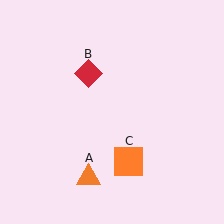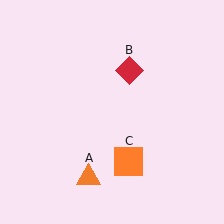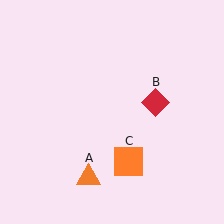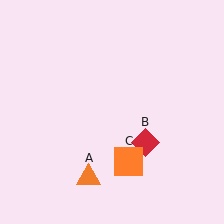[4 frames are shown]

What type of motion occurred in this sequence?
The red diamond (object B) rotated clockwise around the center of the scene.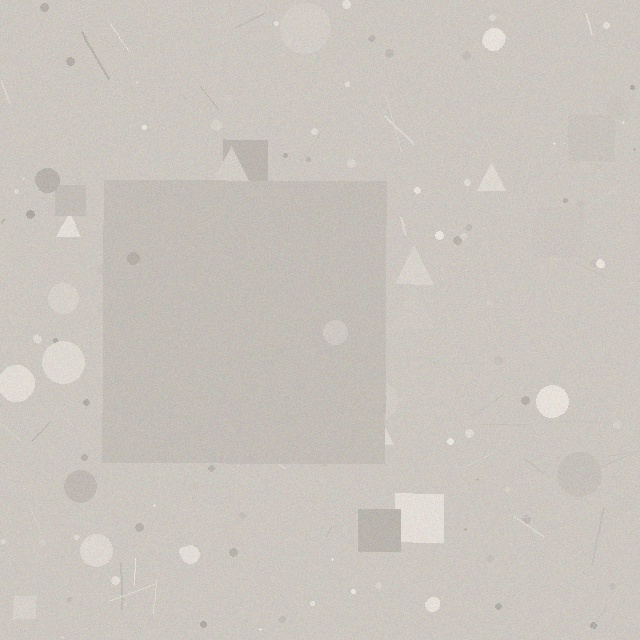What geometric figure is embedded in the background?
A square is embedded in the background.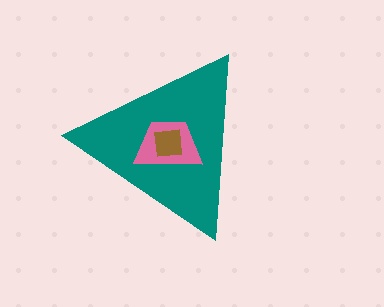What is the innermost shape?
The brown square.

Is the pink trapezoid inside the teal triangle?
Yes.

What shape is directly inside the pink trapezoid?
The brown square.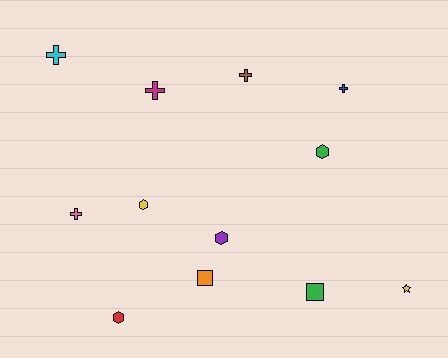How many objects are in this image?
There are 12 objects.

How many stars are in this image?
There is 1 star.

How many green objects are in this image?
There are 2 green objects.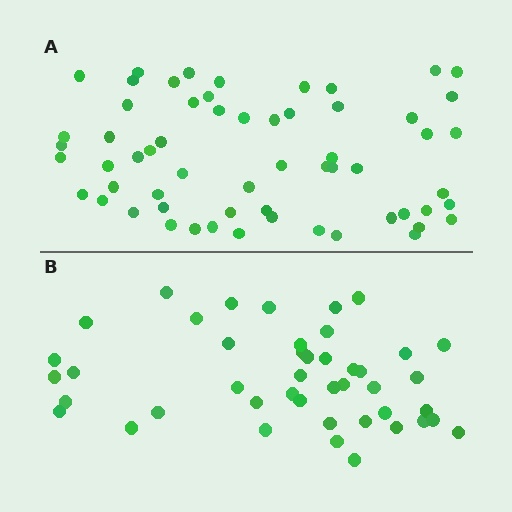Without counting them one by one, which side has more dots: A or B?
Region A (the top region) has more dots.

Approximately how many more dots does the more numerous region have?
Region A has approximately 15 more dots than region B.